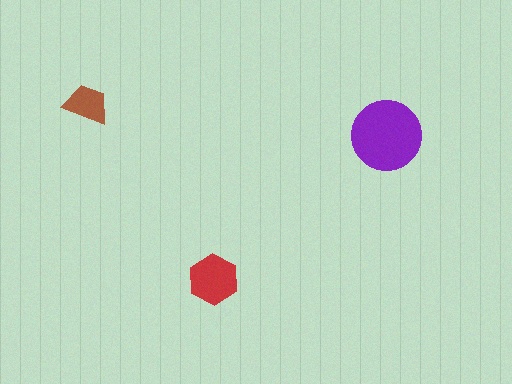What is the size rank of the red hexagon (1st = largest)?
2nd.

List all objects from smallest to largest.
The brown trapezoid, the red hexagon, the purple circle.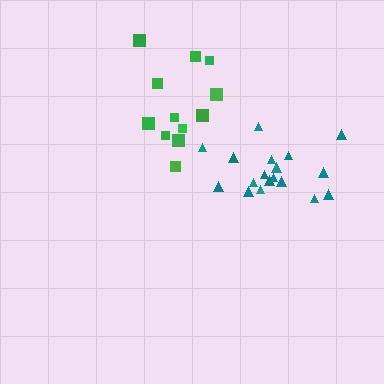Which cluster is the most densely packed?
Teal.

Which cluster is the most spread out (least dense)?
Green.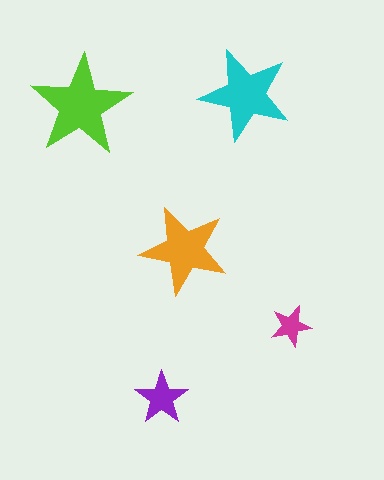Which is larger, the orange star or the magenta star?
The orange one.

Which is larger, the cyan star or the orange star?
The cyan one.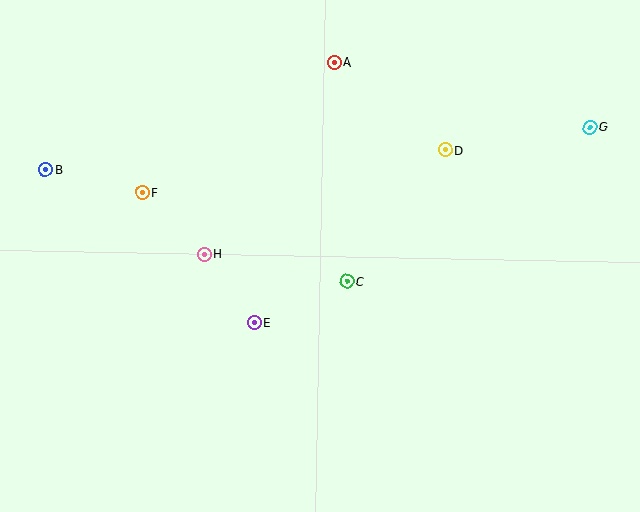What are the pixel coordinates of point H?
Point H is at (204, 254).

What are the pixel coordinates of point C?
Point C is at (347, 281).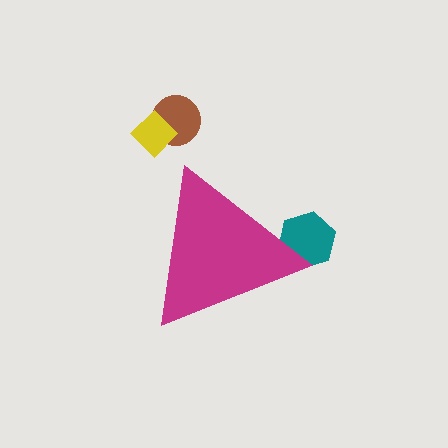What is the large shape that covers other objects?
A magenta triangle.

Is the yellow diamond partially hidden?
No, the yellow diamond is fully visible.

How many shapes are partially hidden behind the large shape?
1 shape is partially hidden.